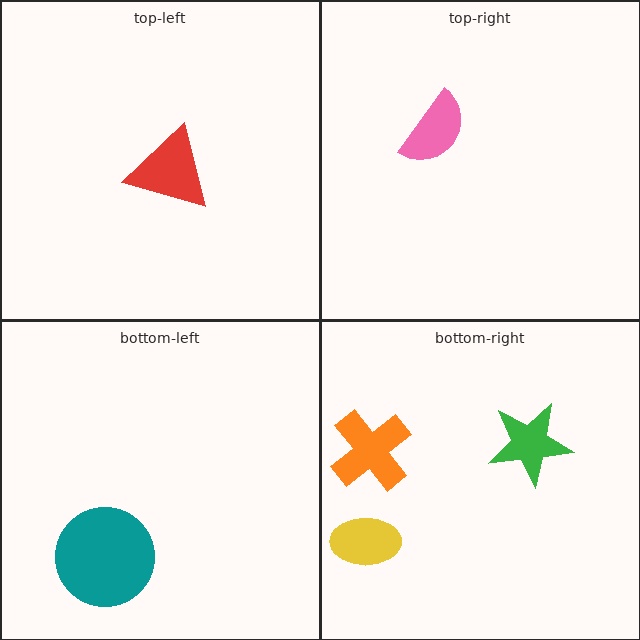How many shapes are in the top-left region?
1.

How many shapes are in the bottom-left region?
1.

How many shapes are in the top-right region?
1.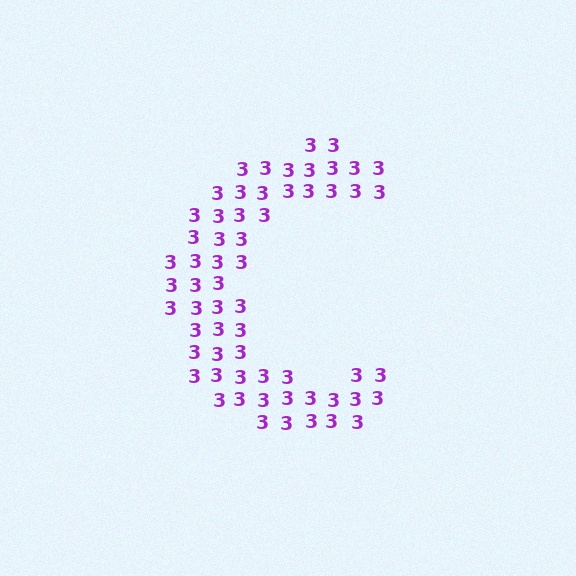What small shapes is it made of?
It is made of small digit 3's.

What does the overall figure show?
The overall figure shows the letter C.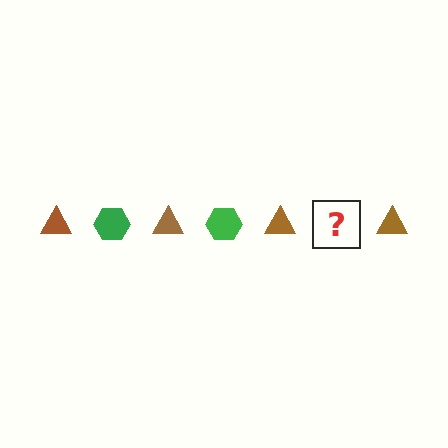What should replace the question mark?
The question mark should be replaced with a green hexagon.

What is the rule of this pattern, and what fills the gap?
The rule is that the pattern alternates between brown triangle and green hexagon. The gap should be filled with a green hexagon.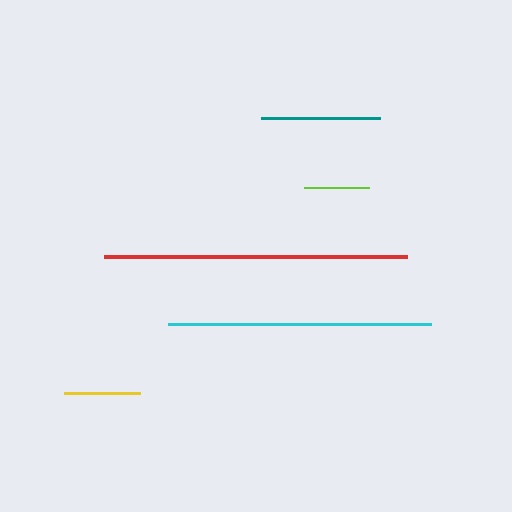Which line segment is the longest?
The red line is the longest at approximately 303 pixels.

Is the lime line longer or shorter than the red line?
The red line is longer than the lime line.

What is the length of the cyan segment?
The cyan segment is approximately 264 pixels long.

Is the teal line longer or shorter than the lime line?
The teal line is longer than the lime line.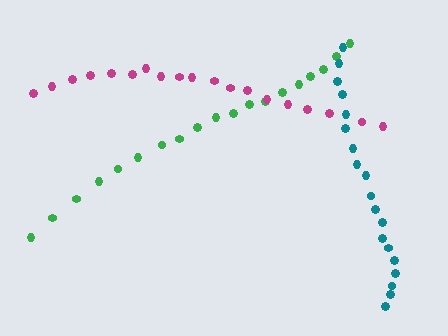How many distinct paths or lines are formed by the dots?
There are 3 distinct paths.